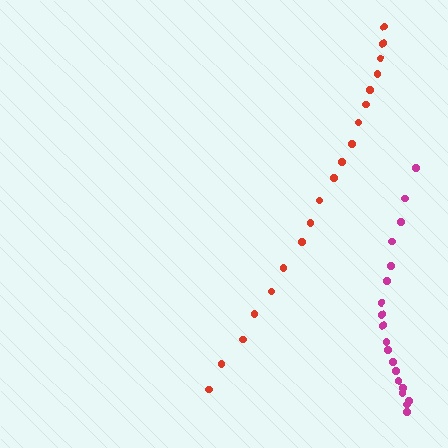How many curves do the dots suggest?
There are 2 distinct paths.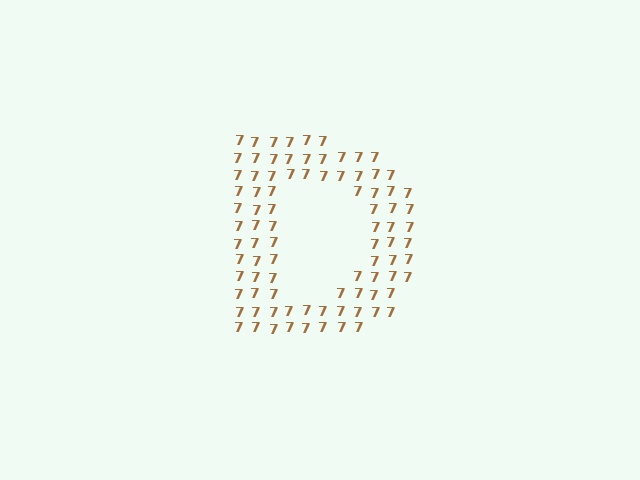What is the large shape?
The large shape is the letter D.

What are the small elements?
The small elements are digit 7's.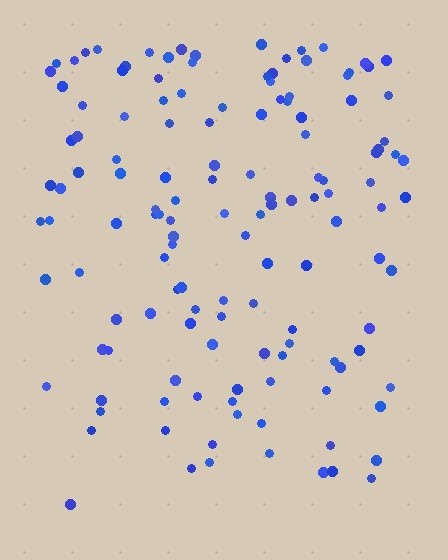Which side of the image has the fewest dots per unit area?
The bottom.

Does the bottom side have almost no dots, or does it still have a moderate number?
Still a moderate number, just noticeably fewer than the top.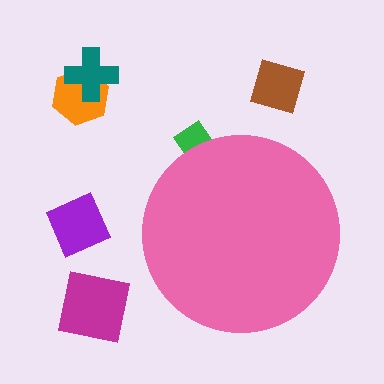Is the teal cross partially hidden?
No, the teal cross is fully visible.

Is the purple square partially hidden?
No, the purple square is fully visible.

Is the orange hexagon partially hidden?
No, the orange hexagon is fully visible.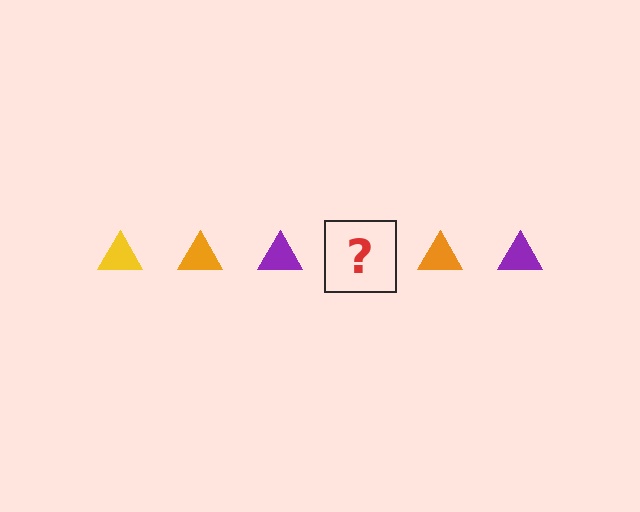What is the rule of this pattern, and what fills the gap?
The rule is that the pattern cycles through yellow, orange, purple triangles. The gap should be filled with a yellow triangle.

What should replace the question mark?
The question mark should be replaced with a yellow triangle.